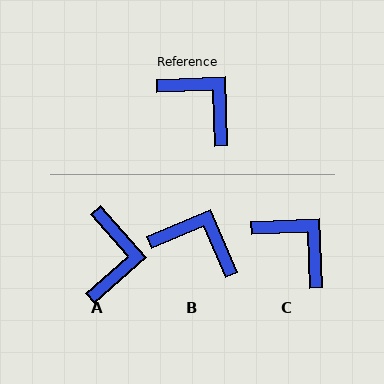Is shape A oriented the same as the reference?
No, it is off by about 50 degrees.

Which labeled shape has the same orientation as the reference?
C.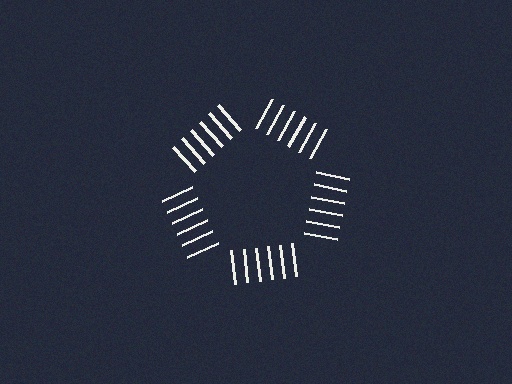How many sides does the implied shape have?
5 sides — the line-ends trace a pentagon.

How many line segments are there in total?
30 — 6 along each of the 5 edges.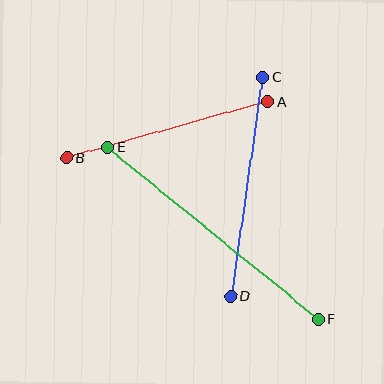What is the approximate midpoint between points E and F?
The midpoint is at approximately (213, 233) pixels.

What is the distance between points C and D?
The distance is approximately 221 pixels.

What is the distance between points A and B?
The distance is approximately 209 pixels.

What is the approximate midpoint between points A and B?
The midpoint is at approximately (168, 130) pixels.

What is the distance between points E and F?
The distance is approximately 272 pixels.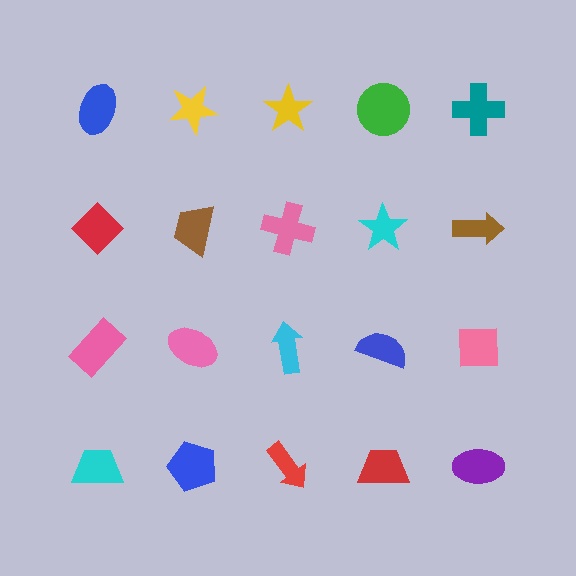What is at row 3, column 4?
A blue semicircle.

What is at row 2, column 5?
A brown arrow.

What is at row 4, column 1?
A cyan trapezoid.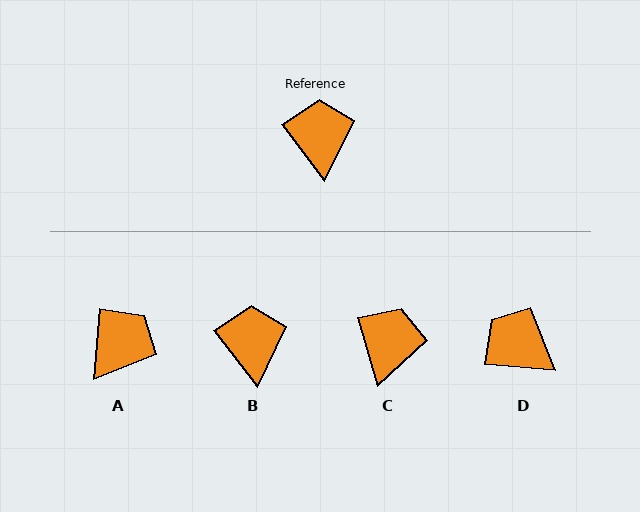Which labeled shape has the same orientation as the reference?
B.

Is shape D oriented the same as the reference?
No, it is off by about 48 degrees.